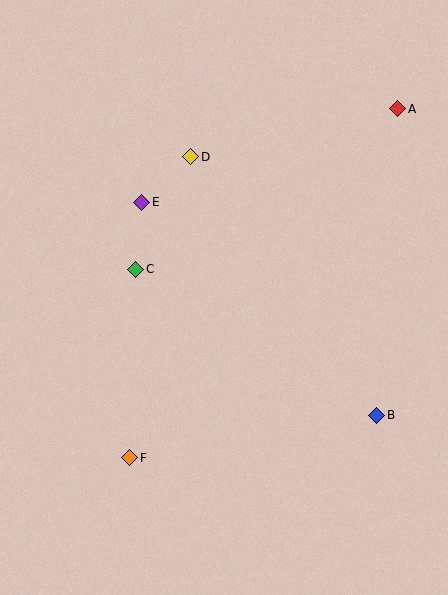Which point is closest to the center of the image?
Point C at (136, 269) is closest to the center.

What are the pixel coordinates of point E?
Point E is at (142, 202).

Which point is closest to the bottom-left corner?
Point F is closest to the bottom-left corner.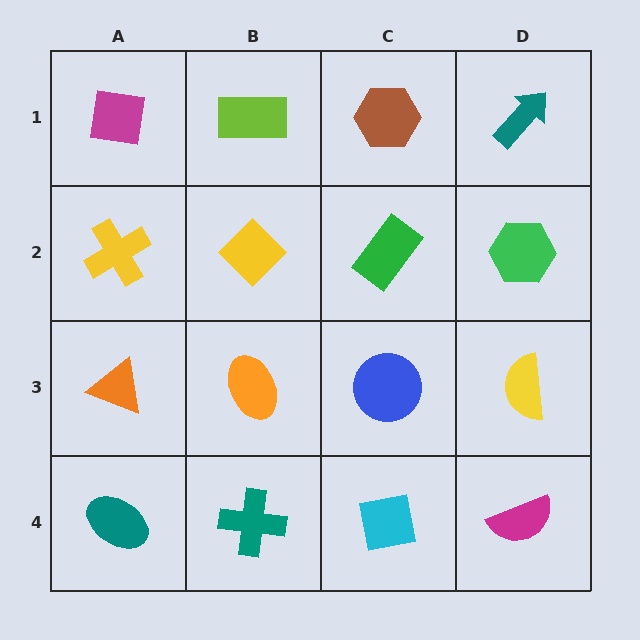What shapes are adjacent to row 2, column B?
A lime rectangle (row 1, column B), an orange ellipse (row 3, column B), a yellow cross (row 2, column A), a green rectangle (row 2, column C).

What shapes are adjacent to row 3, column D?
A green hexagon (row 2, column D), a magenta semicircle (row 4, column D), a blue circle (row 3, column C).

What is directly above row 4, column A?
An orange triangle.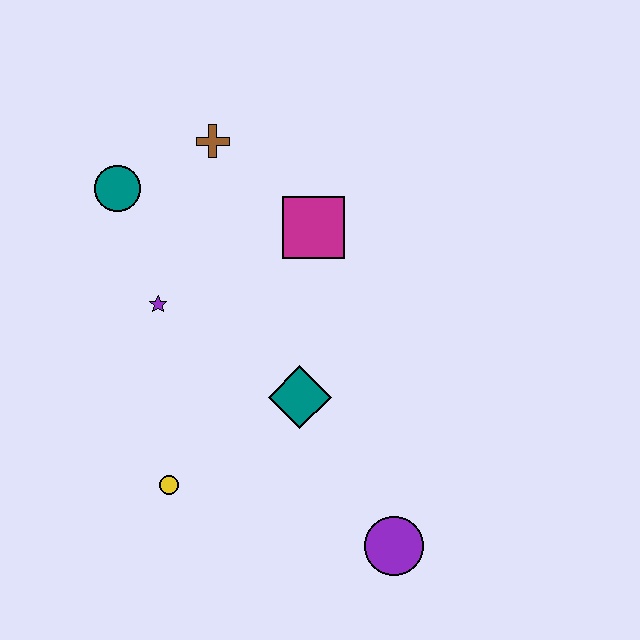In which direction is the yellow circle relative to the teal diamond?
The yellow circle is to the left of the teal diamond.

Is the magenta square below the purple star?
No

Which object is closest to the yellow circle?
The teal diamond is closest to the yellow circle.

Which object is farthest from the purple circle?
The teal circle is farthest from the purple circle.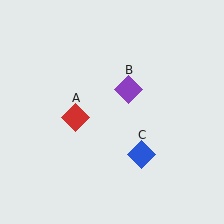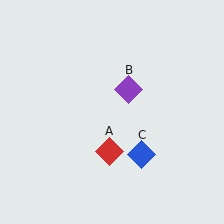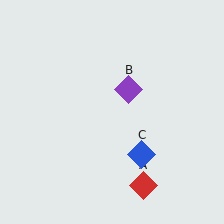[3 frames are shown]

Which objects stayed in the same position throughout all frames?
Purple diamond (object B) and blue diamond (object C) remained stationary.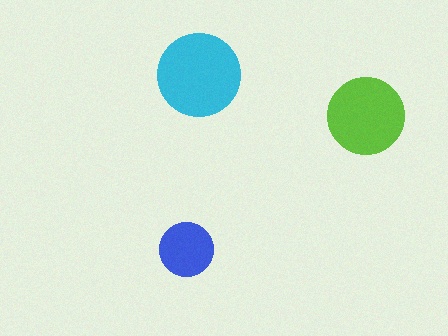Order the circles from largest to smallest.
the cyan one, the lime one, the blue one.